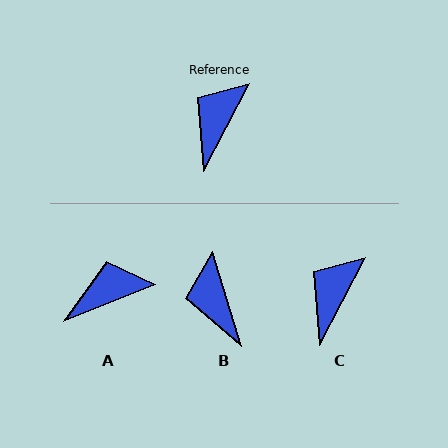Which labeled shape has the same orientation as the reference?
C.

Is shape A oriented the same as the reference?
No, it is off by about 40 degrees.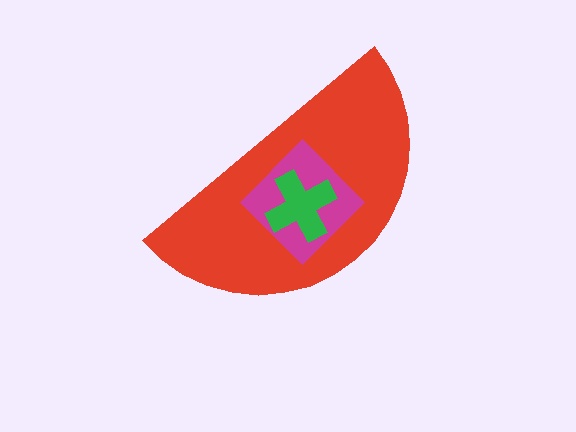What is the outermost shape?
The red semicircle.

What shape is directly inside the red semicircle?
The magenta diamond.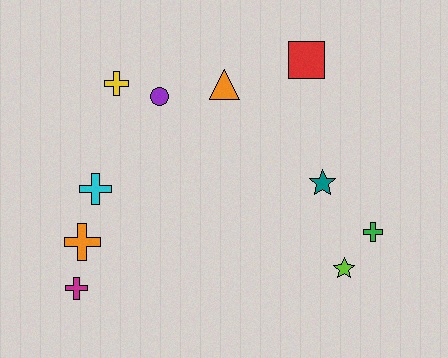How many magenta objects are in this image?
There is 1 magenta object.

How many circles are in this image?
There is 1 circle.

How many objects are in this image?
There are 10 objects.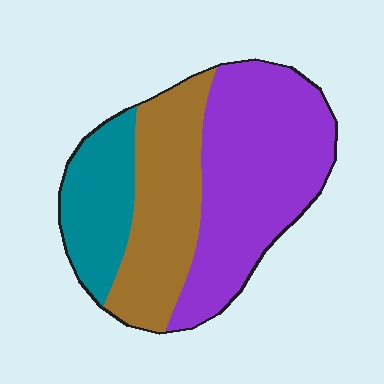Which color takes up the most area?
Purple, at roughly 50%.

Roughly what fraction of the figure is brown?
Brown takes up between a sixth and a third of the figure.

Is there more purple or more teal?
Purple.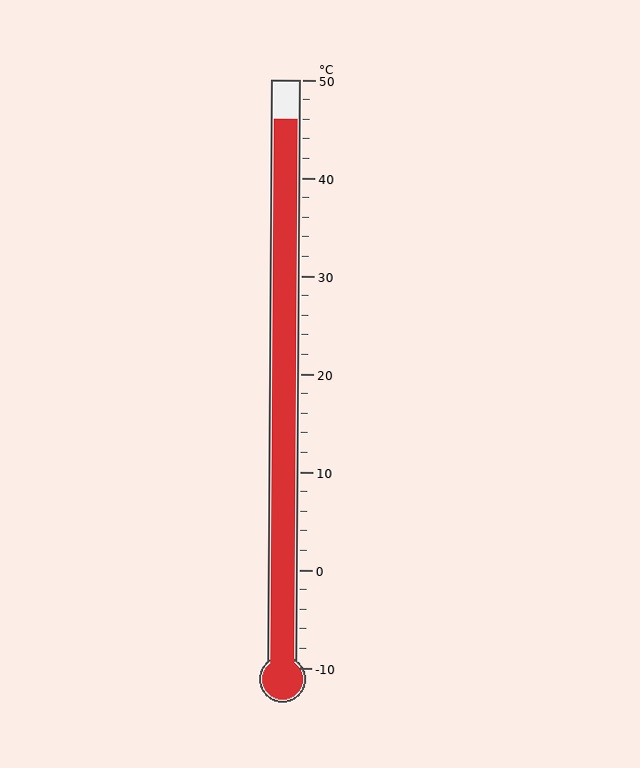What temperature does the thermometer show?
The thermometer shows approximately 46°C.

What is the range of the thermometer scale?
The thermometer scale ranges from -10°C to 50°C.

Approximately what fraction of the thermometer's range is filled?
The thermometer is filled to approximately 95% of its range.